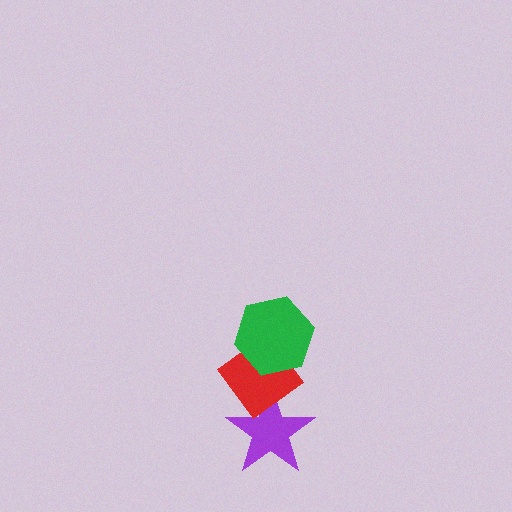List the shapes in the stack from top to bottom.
From top to bottom: the green hexagon, the red diamond, the purple star.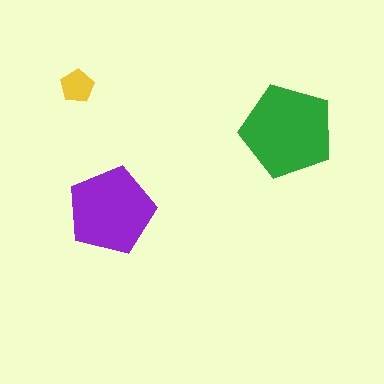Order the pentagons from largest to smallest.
the green one, the purple one, the yellow one.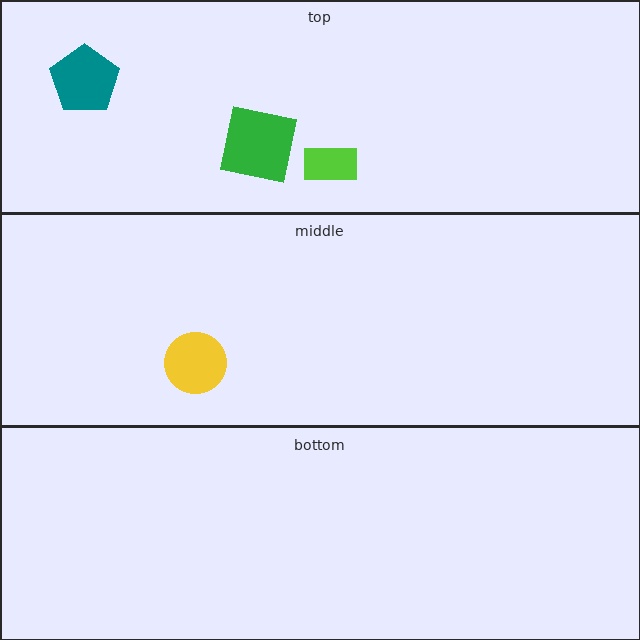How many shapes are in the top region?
3.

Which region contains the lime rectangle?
The top region.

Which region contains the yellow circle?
The middle region.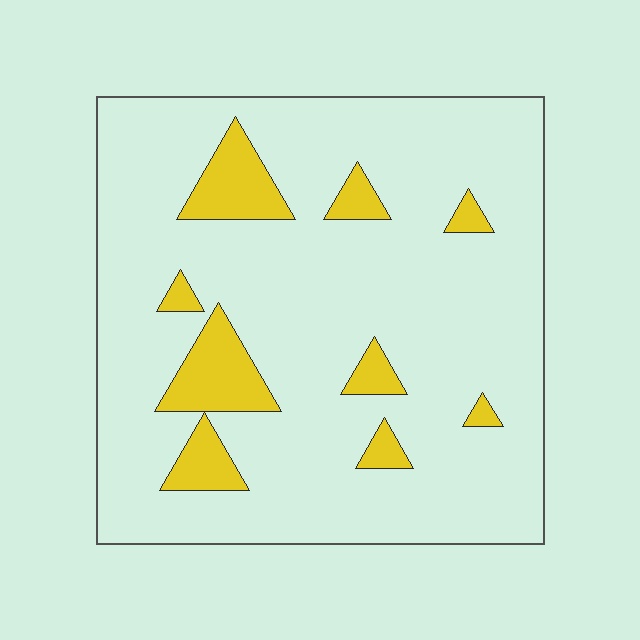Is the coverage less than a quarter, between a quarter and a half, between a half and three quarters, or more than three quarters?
Less than a quarter.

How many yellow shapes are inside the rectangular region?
9.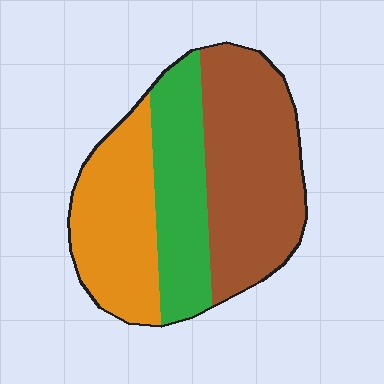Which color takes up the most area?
Brown, at roughly 45%.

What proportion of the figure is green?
Green covers roughly 25% of the figure.